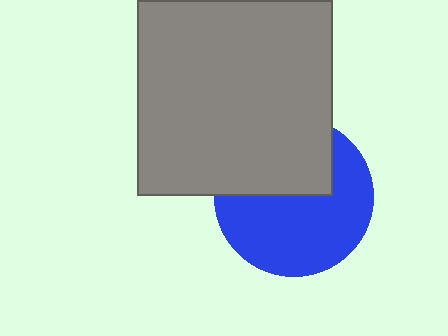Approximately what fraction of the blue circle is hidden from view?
Roughly 39% of the blue circle is hidden behind the gray square.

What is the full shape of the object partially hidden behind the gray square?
The partially hidden object is a blue circle.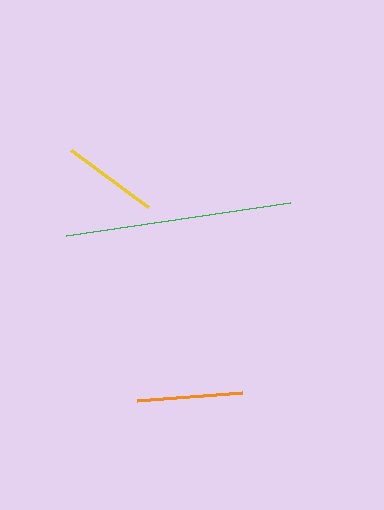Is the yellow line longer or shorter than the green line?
The green line is longer than the yellow line.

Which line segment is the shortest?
The yellow line is the shortest at approximately 96 pixels.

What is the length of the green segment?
The green segment is approximately 226 pixels long.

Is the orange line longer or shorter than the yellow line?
The orange line is longer than the yellow line.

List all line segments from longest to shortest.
From longest to shortest: green, orange, yellow.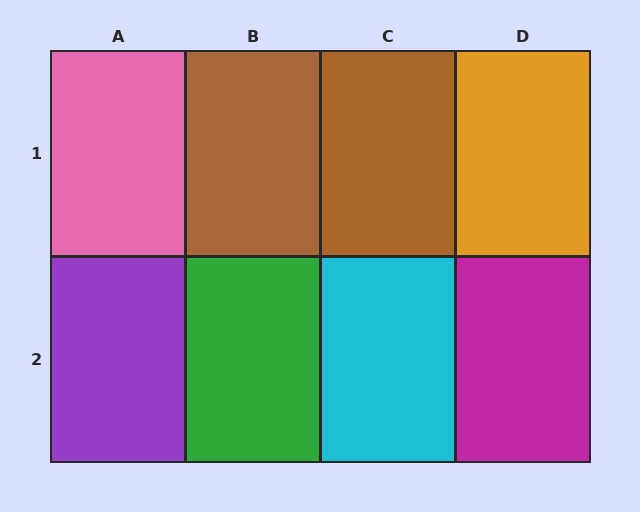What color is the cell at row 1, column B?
Brown.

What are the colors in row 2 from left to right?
Purple, green, cyan, magenta.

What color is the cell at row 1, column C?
Brown.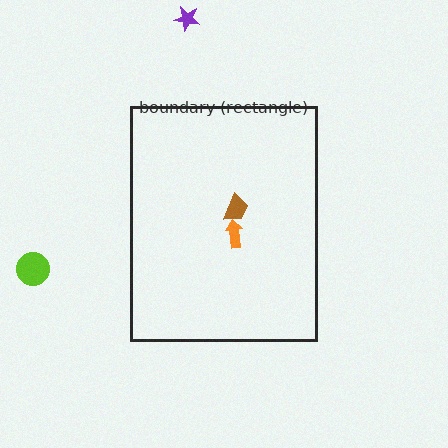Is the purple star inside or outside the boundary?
Outside.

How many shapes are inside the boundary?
2 inside, 2 outside.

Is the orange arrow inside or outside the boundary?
Inside.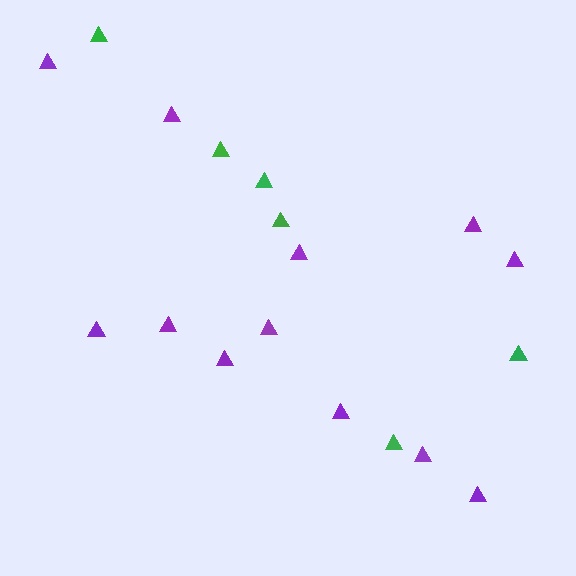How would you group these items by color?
There are 2 groups: one group of purple triangles (12) and one group of green triangles (6).